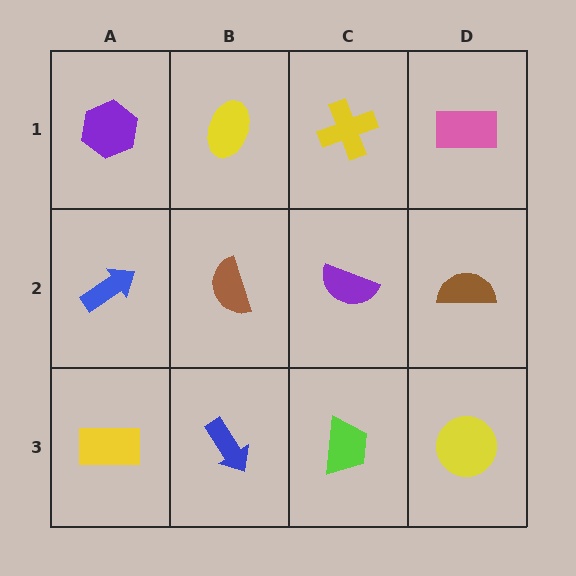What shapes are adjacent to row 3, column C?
A purple semicircle (row 2, column C), a blue arrow (row 3, column B), a yellow circle (row 3, column D).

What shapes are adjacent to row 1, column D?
A brown semicircle (row 2, column D), a yellow cross (row 1, column C).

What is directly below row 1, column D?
A brown semicircle.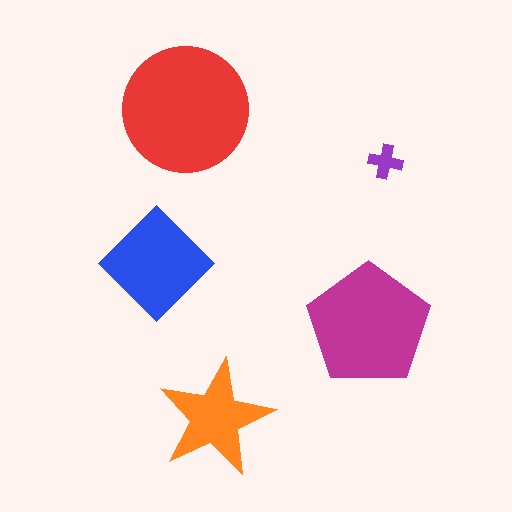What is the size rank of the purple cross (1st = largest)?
5th.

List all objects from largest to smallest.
The red circle, the magenta pentagon, the blue diamond, the orange star, the purple cross.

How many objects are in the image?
There are 5 objects in the image.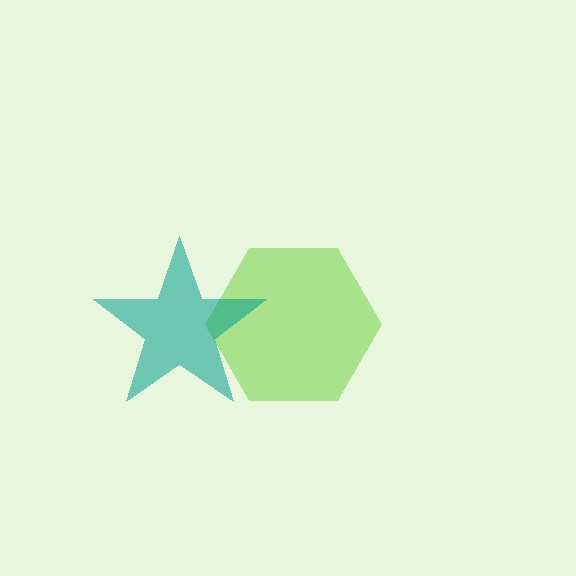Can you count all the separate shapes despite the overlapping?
Yes, there are 2 separate shapes.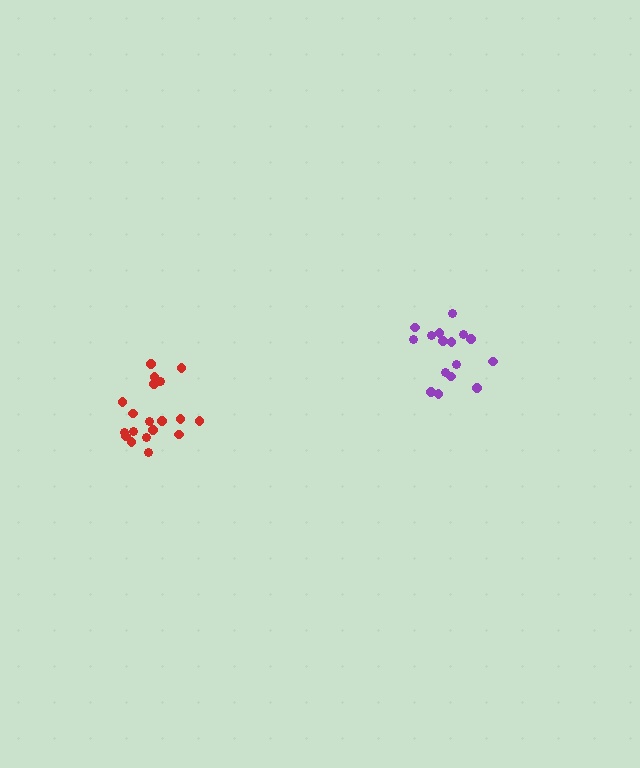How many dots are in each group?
Group 1: 16 dots, Group 2: 19 dots (35 total).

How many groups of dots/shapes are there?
There are 2 groups.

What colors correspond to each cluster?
The clusters are colored: purple, red.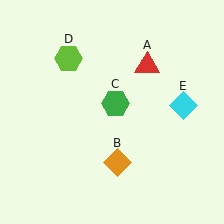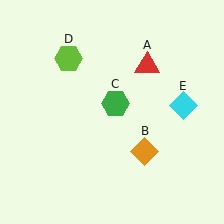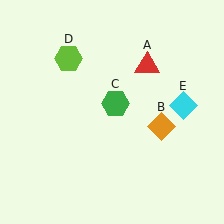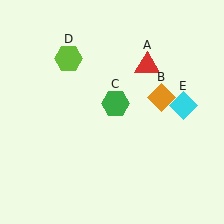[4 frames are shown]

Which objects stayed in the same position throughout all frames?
Red triangle (object A) and green hexagon (object C) and lime hexagon (object D) and cyan diamond (object E) remained stationary.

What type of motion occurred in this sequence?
The orange diamond (object B) rotated counterclockwise around the center of the scene.